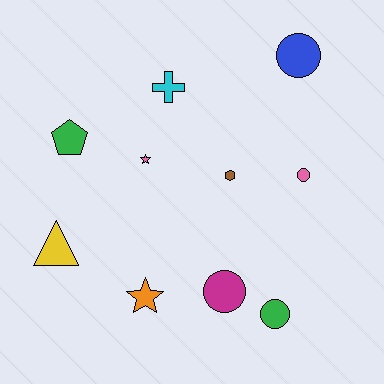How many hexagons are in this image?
There is 1 hexagon.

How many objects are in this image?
There are 10 objects.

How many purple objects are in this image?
There are no purple objects.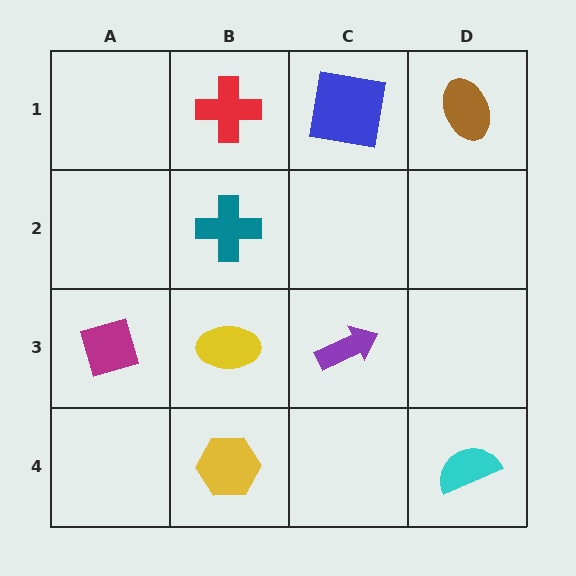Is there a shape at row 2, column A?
No, that cell is empty.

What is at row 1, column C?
A blue square.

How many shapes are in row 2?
1 shape.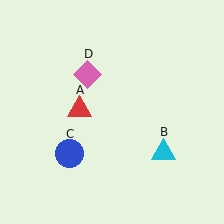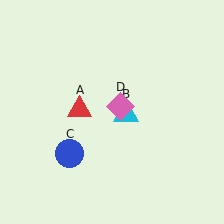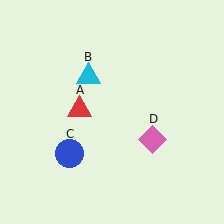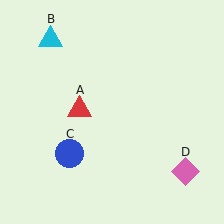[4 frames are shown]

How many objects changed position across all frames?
2 objects changed position: cyan triangle (object B), pink diamond (object D).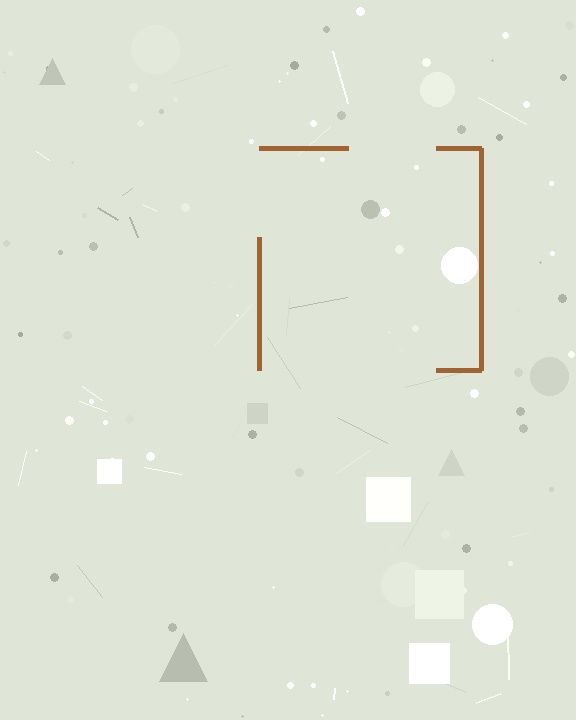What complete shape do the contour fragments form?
The contour fragments form a square.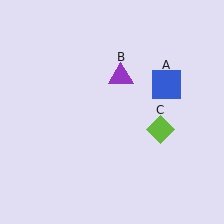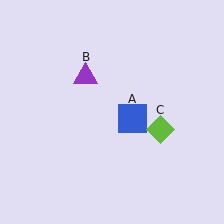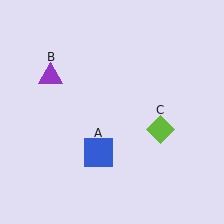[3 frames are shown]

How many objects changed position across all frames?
2 objects changed position: blue square (object A), purple triangle (object B).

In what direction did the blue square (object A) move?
The blue square (object A) moved down and to the left.